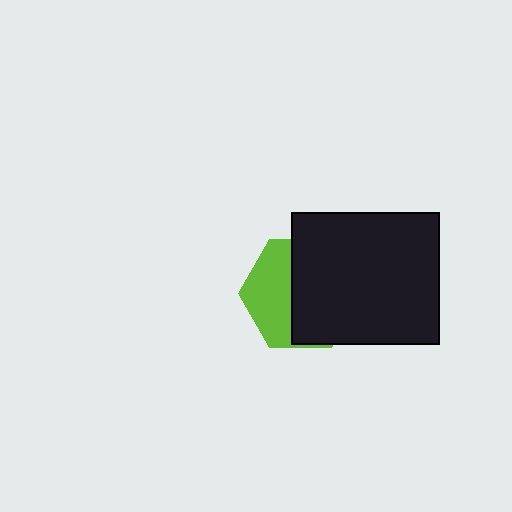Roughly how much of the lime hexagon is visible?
A small part of it is visible (roughly 41%).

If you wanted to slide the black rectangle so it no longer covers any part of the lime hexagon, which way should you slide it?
Slide it right — that is the most direct way to separate the two shapes.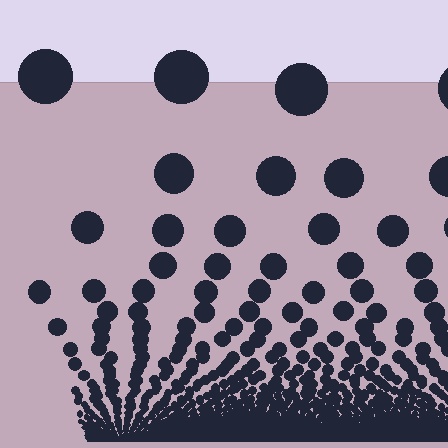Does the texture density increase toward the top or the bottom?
Density increases toward the bottom.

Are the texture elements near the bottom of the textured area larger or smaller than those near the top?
Smaller. The gradient is inverted — elements near the bottom are smaller and denser.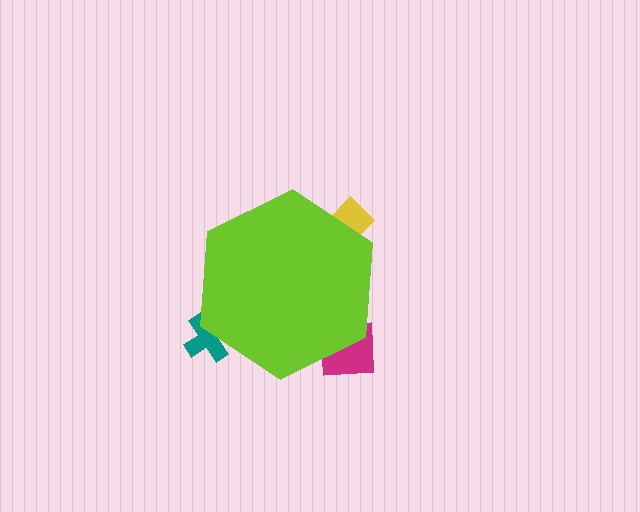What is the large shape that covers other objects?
A lime hexagon.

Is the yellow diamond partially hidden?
Yes, the yellow diamond is partially hidden behind the lime hexagon.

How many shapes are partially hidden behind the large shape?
3 shapes are partially hidden.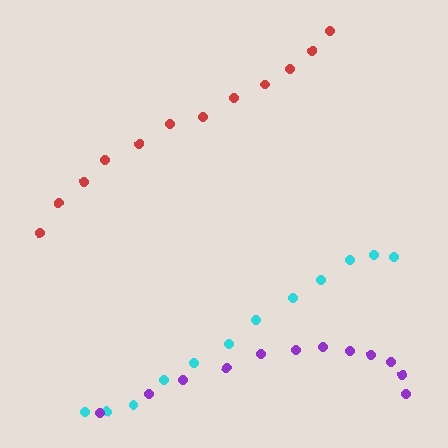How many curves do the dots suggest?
There are 3 distinct paths.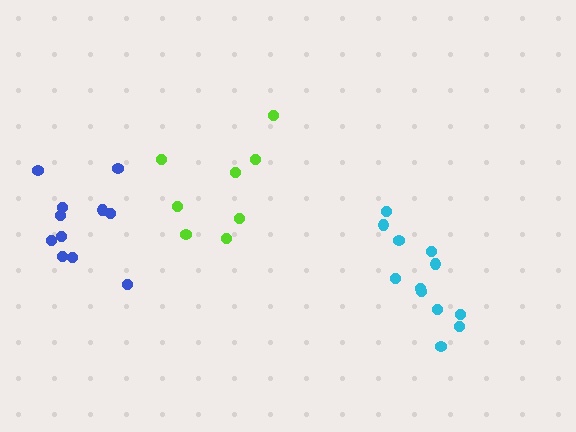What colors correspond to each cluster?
The clusters are colored: blue, cyan, lime.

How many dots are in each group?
Group 1: 11 dots, Group 2: 12 dots, Group 3: 8 dots (31 total).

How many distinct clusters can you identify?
There are 3 distinct clusters.